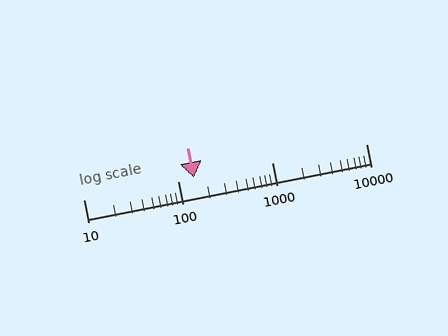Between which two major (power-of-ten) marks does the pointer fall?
The pointer is between 100 and 1000.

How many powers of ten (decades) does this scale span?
The scale spans 3 decades, from 10 to 10000.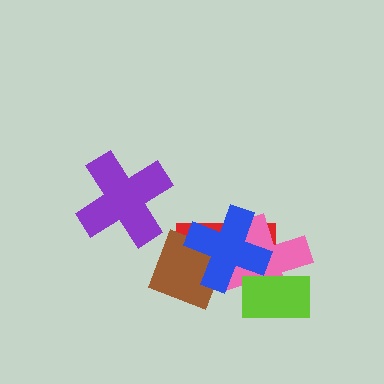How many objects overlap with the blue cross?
4 objects overlap with the blue cross.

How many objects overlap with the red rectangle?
4 objects overlap with the red rectangle.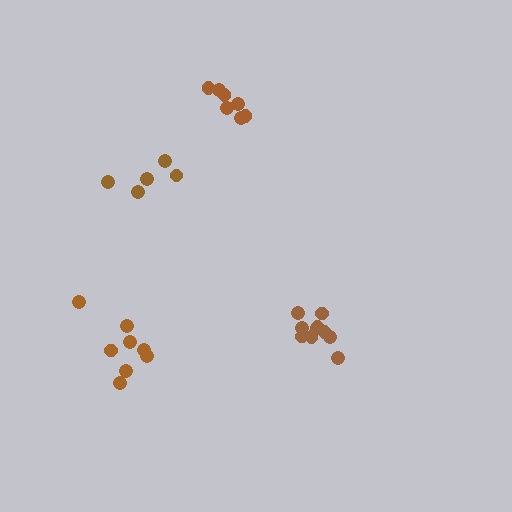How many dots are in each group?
Group 1: 5 dots, Group 2: 8 dots, Group 3: 7 dots, Group 4: 10 dots (30 total).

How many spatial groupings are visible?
There are 4 spatial groupings.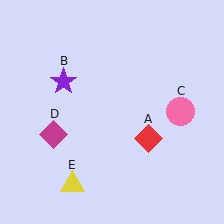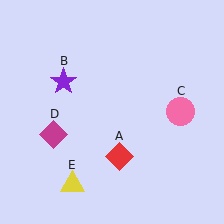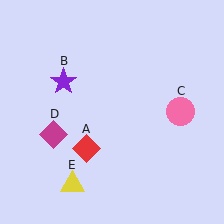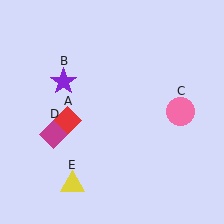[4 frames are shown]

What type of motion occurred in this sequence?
The red diamond (object A) rotated clockwise around the center of the scene.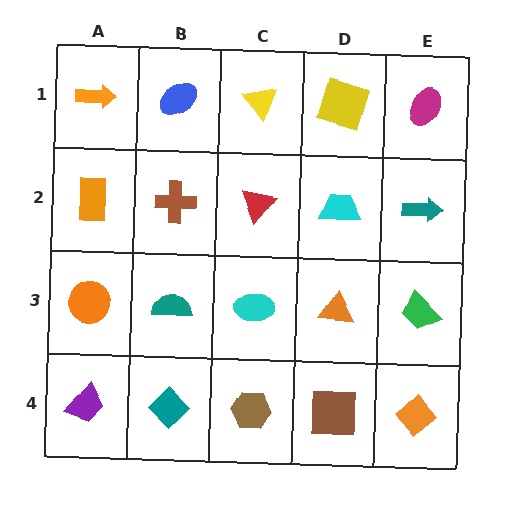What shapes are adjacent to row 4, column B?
A teal semicircle (row 3, column B), a purple trapezoid (row 4, column A), a brown hexagon (row 4, column C).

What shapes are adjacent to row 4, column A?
An orange circle (row 3, column A), a teal diamond (row 4, column B).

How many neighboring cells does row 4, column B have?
3.